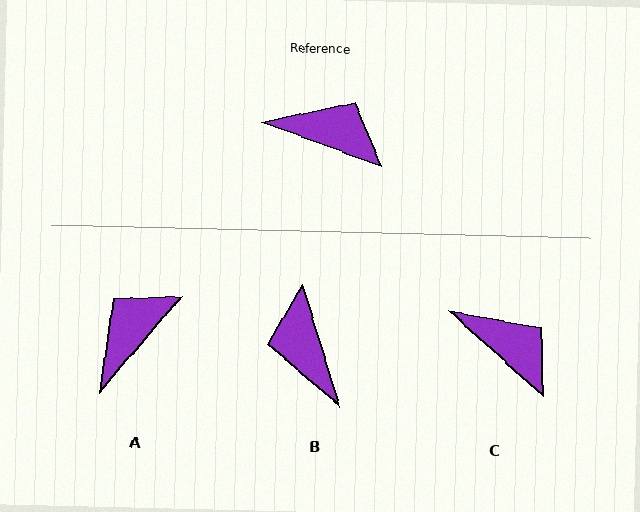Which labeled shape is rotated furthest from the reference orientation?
B, about 127 degrees away.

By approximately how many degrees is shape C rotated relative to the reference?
Approximately 22 degrees clockwise.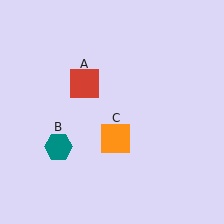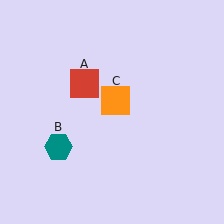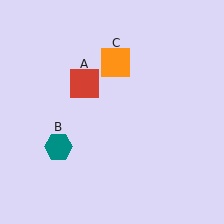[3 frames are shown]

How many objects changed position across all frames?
1 object changed position: orange square (object C).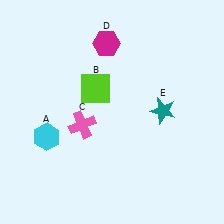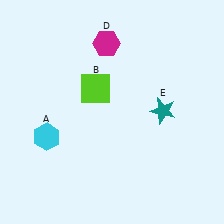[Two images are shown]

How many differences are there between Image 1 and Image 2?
There is 1 difference between the two images.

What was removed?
The pink cross (C) was removed in Image 2.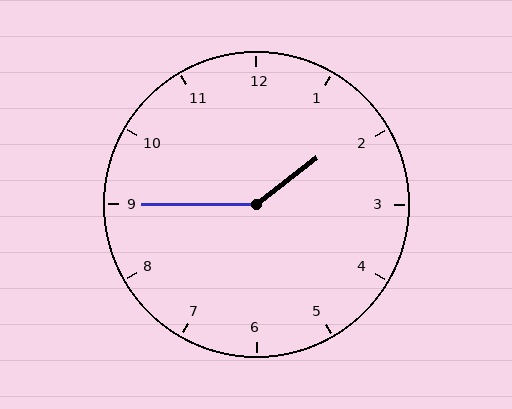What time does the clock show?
1:45.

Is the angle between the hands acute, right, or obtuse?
It is obtuse.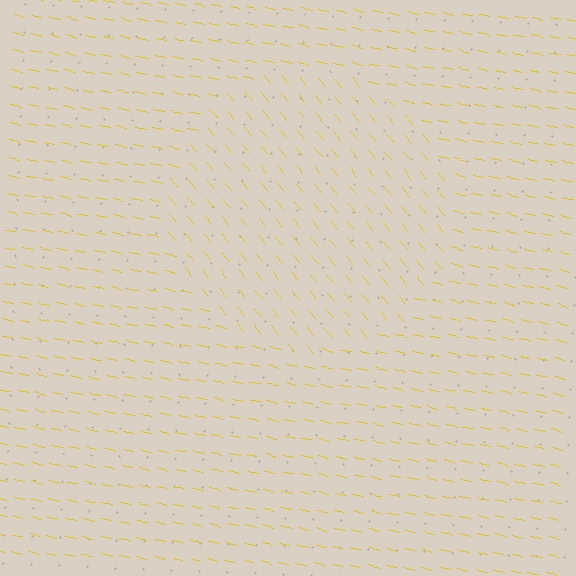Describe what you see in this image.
The image is filled with small yellow line segments. A circle region in the image has lines oriented differently from the surrounding lines, creating a visible texture boundary.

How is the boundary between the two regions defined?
The boundary is defined purely by a change in line orientation (approximately 37 degrees difference). All lines are the same color and thickness.